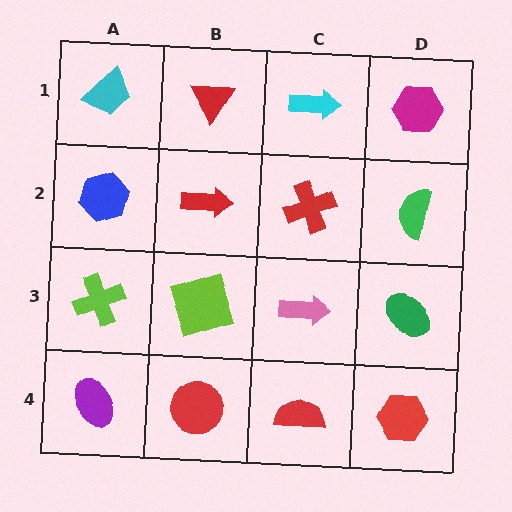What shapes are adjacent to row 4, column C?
A pink arrow (row 3, column C), a red circle (row 4, column B), a red hexagon (row 4, column D).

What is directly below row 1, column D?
A green semicircle.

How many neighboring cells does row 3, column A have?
3.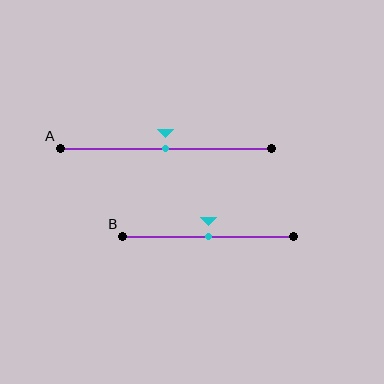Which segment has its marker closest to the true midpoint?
Segment A has its marker closest to the true midpoint.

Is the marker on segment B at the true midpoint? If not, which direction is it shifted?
Yes, the marker on segment B is at the true midpoint.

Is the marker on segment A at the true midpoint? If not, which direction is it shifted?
Yes, the marker on segment A is at the true midpoint.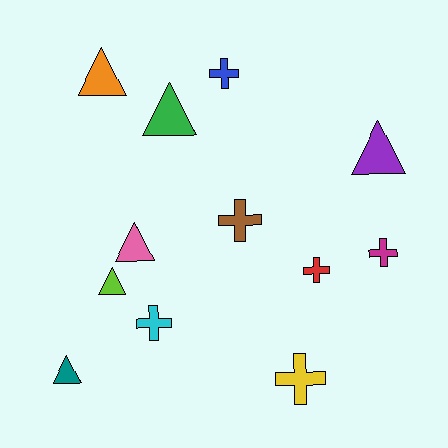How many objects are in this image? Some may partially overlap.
There are 12 objects.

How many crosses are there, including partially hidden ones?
There are 6 crosses.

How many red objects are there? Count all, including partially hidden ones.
There is 1 red object.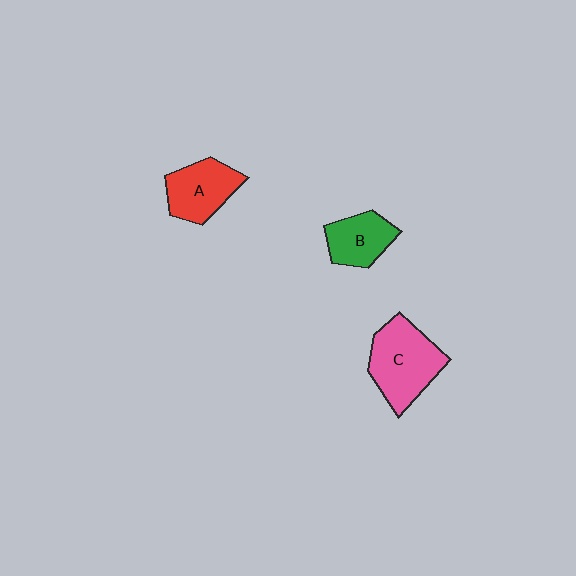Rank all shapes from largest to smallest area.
From largest to smallest: C (pink), A (red), B (green).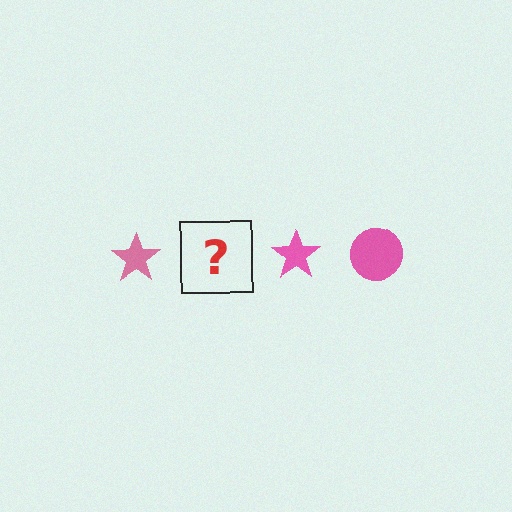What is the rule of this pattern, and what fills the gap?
The rule is that the pattern cycles through star, circle shapes in pink. The gap should be filled with a pink circle.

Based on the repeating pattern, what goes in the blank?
The blank should be a pink circle.